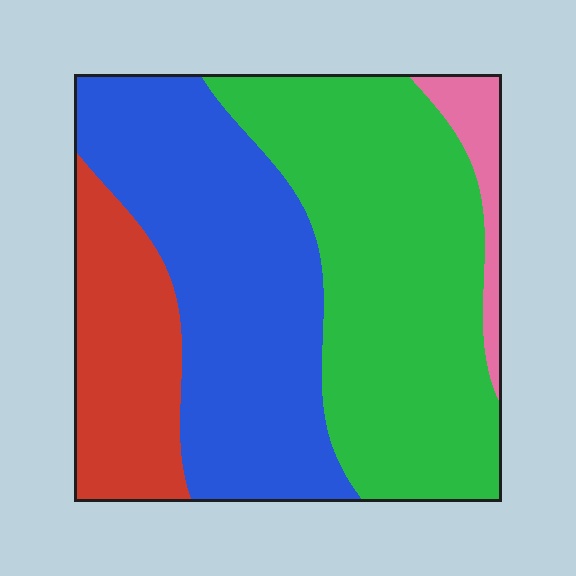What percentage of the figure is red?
Red takes up about one sixth (1/6) of the figure.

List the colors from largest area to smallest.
From largest to smallest: green, blue, red, pink.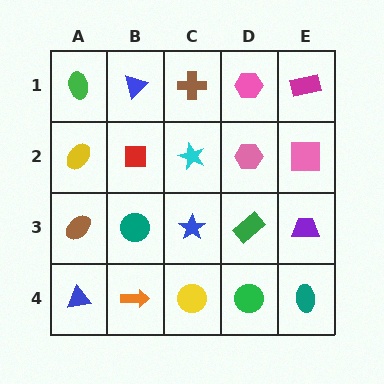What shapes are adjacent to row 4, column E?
A purple trapezoid (row 3, column E), a green circle (row 4, column D).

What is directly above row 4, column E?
A purple trapezoid.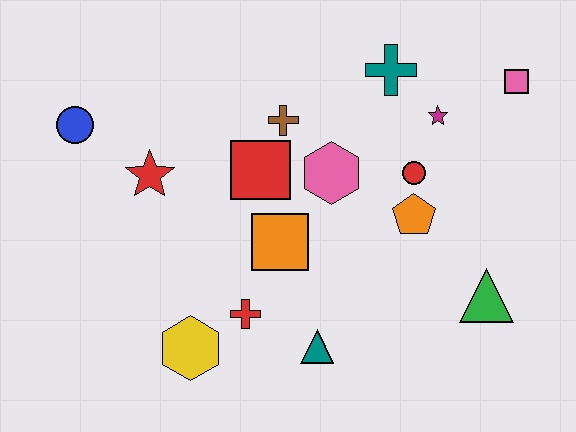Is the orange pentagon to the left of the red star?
No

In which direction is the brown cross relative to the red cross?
The brown cross is above the red cross.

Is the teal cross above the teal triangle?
Yes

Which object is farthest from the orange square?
The pink square is farthest from the orange square.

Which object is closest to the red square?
The brown cross is closest to the red square.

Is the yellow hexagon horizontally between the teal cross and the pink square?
No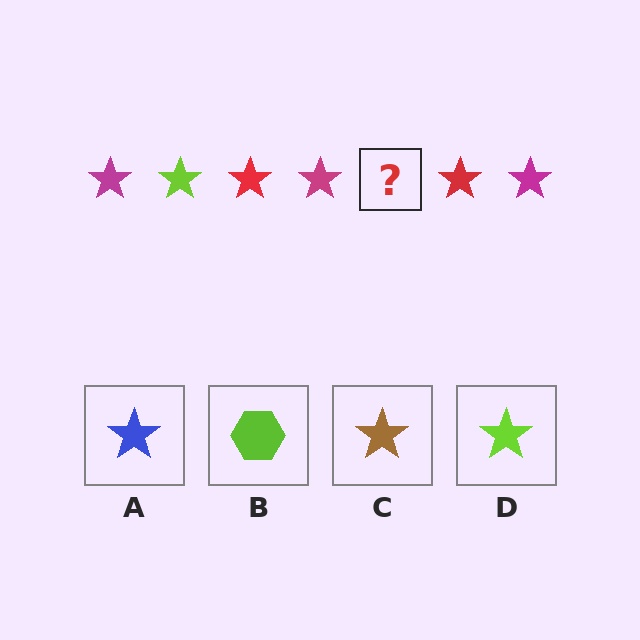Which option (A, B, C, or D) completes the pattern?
D.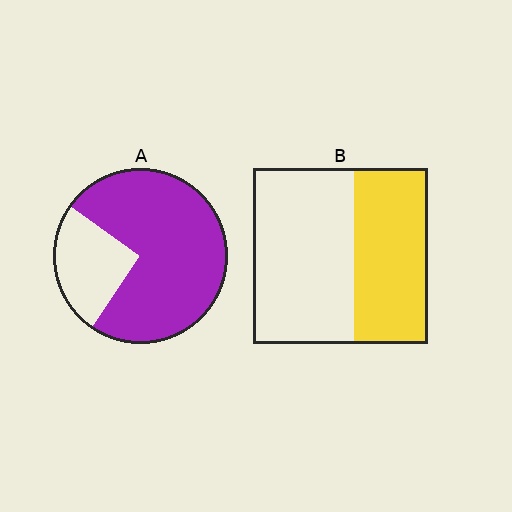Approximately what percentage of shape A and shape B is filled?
A is approximately 75% and B is approximately 40%.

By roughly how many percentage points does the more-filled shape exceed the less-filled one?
By roughly 35 percentage points (A over B).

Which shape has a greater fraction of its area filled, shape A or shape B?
Shape A.